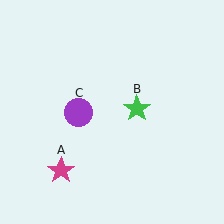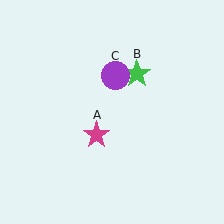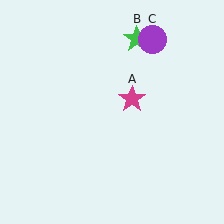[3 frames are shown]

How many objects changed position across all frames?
3 objects changed position: magenta star (object A), green star (object B), purple circle (object C).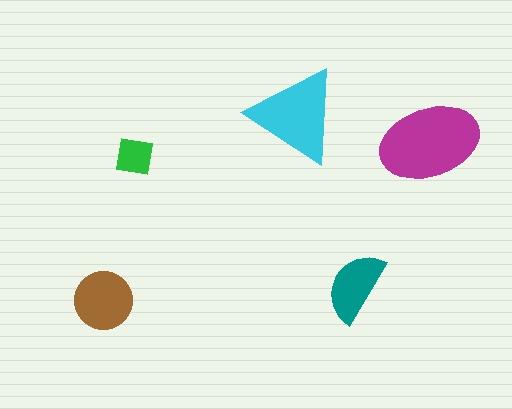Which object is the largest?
The magenta ellipse.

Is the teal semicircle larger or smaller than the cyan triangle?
Smaller.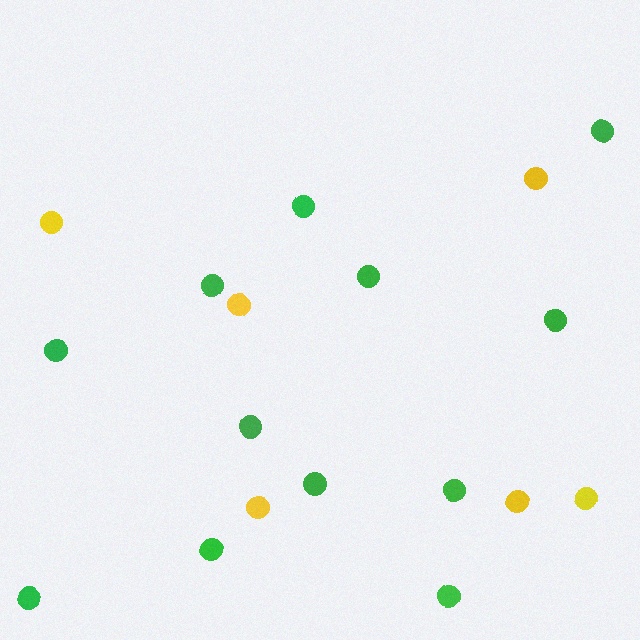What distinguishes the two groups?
There are 2 groups: one group of yellow circles (6) and one group of green circles (12).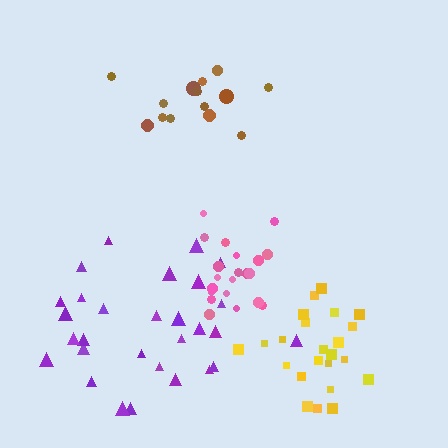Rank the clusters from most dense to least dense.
pink, yellow, purple, brown.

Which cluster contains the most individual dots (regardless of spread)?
Purple (29).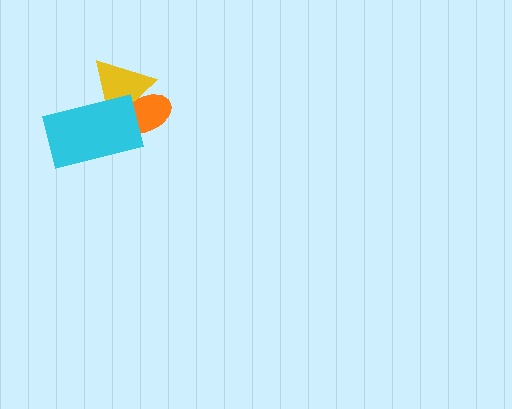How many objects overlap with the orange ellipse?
2 objects overlap with the orange ellipse.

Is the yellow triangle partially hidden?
Yes, it is partially covered by another shape.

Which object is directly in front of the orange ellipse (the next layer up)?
The yellow triangle is directly in front of the orange ellipse.